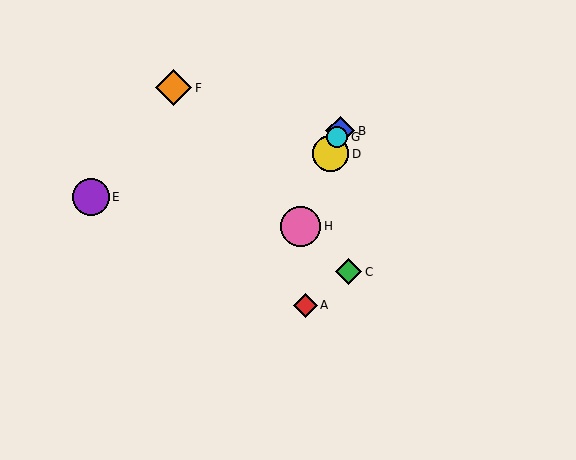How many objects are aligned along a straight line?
4 objects (B, D, G, H) are aligned along a straight line.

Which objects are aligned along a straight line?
Objects B, D, G, H are aligned along a straight line.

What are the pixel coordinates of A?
Object A is at (305, 305).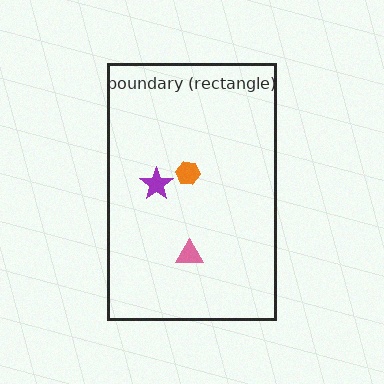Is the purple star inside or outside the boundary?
Inside.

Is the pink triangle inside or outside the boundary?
Inside.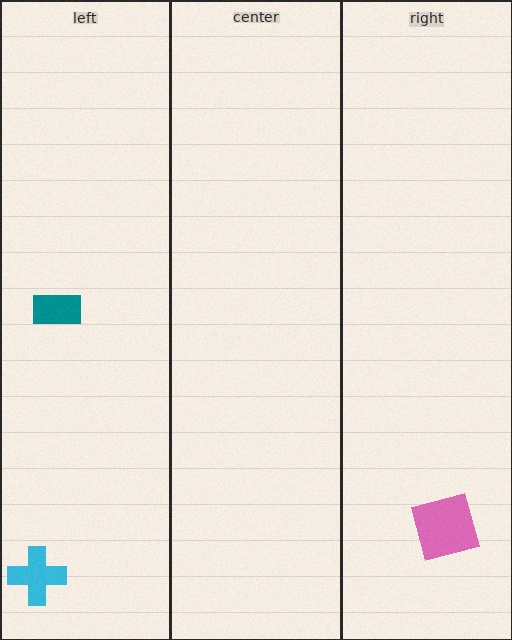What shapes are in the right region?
The pink square.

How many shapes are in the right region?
1.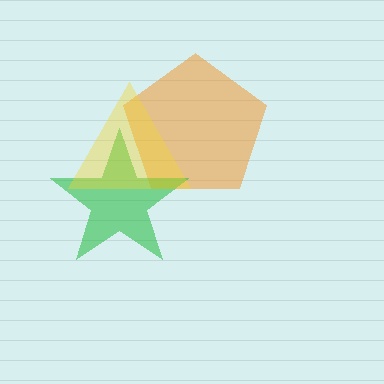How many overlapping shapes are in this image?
There are 3 overlapping shapes in the image.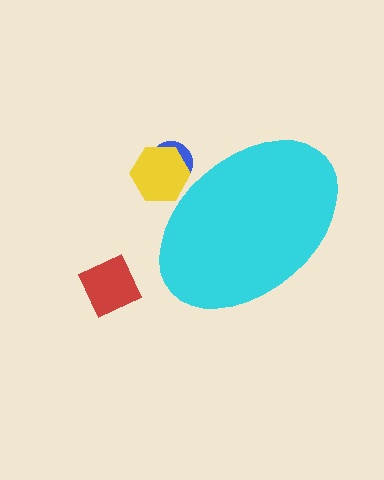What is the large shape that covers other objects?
A cyan ellipse.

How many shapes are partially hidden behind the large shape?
2 shapes are partially hidden.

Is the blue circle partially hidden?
Yes, the blue circle is partially hidden behind the cyan ellipse.